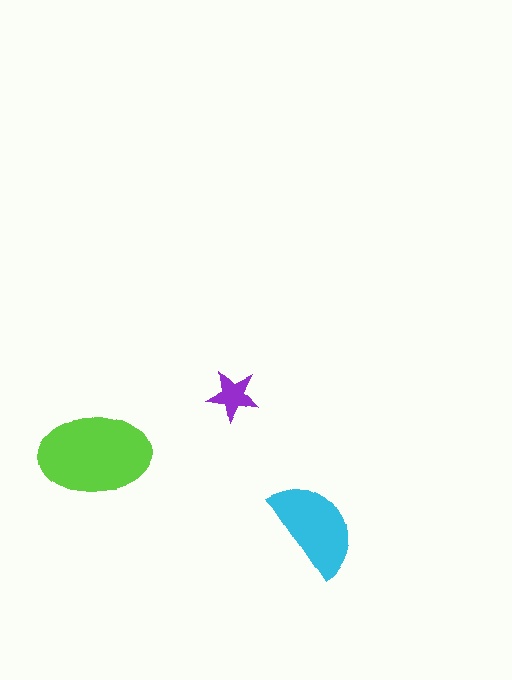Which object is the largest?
The lime ellipse.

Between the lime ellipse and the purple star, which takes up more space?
The lime ellipse.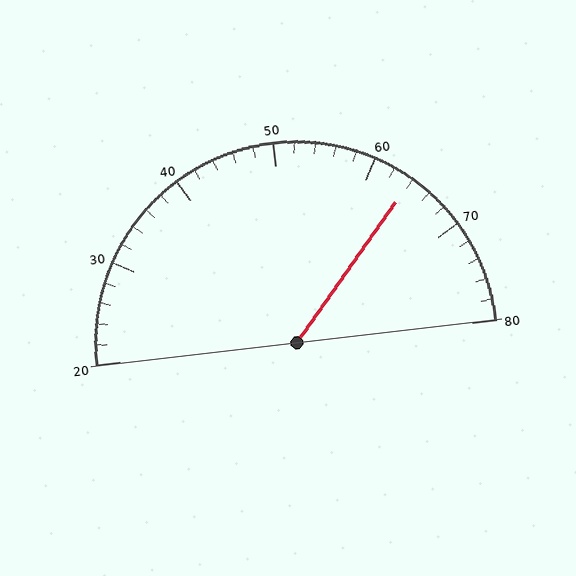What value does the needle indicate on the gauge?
The needle indicates approximately 64.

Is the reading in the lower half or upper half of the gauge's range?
The reading is in the upper half of the range (20 to 80).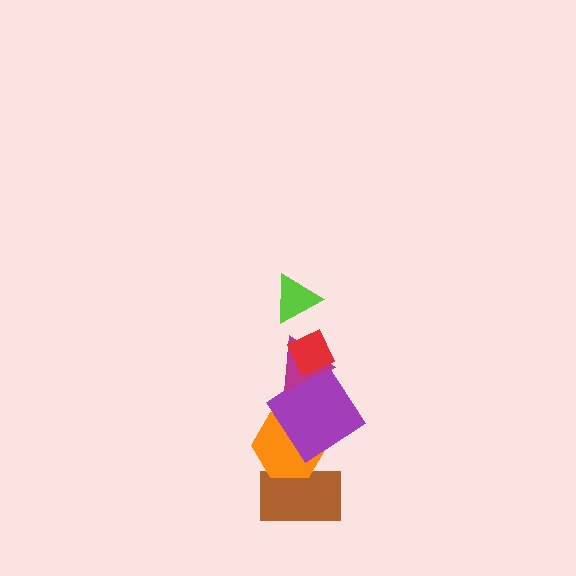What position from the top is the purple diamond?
The purple diamond is 4th from the top.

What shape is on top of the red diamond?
The lime triangle is on top of the red diamond.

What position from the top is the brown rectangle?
The brown rectangle is 6th from the top.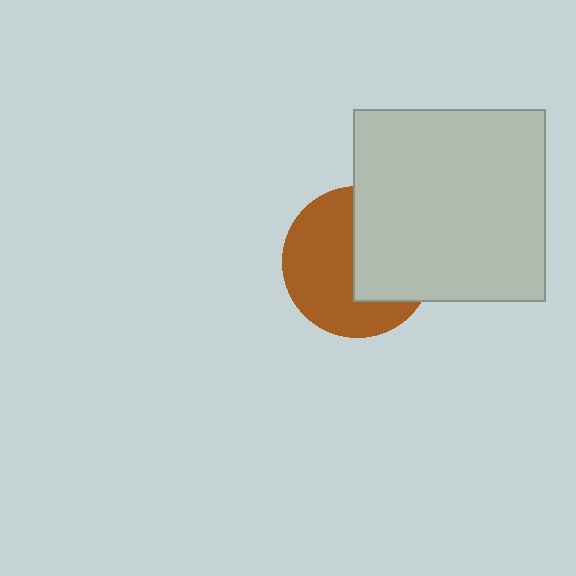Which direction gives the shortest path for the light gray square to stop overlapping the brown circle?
Moving right gives the shortest separation.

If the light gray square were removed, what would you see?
You would see the complete brown circle.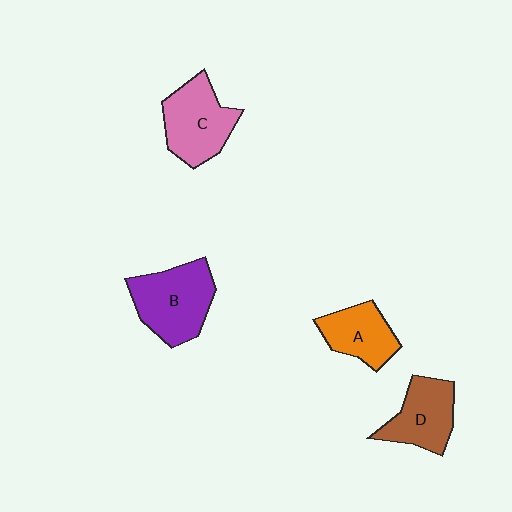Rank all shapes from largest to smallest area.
From largest to smallest: B (purple), C (pink), D (brown), A (orange).